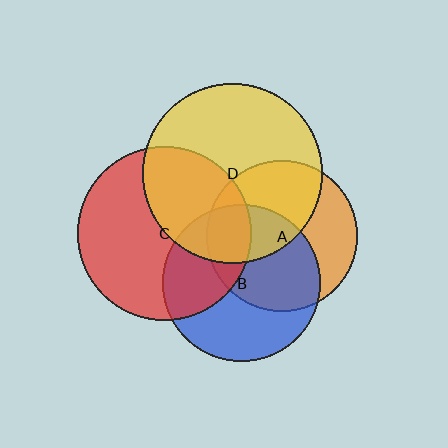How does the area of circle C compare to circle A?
Approximately 1.3 times.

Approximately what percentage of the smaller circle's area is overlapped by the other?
Approximately 50%.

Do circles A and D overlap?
Yes.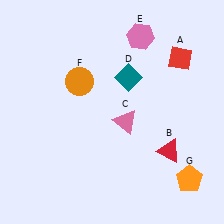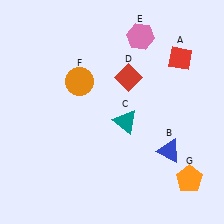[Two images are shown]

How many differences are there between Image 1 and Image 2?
There are 3 differences between the two images.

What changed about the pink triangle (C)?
In Image 1, C is pink. In Image 2, it changed to teal.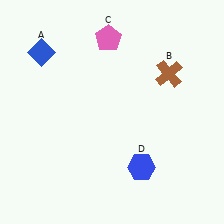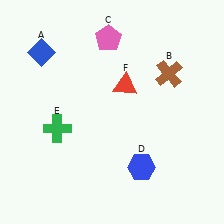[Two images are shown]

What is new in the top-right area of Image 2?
A red triangle (F) was added in the top-right area of Image 2.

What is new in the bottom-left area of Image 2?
A green cross (E) was added in the bottom-left area of Image 2.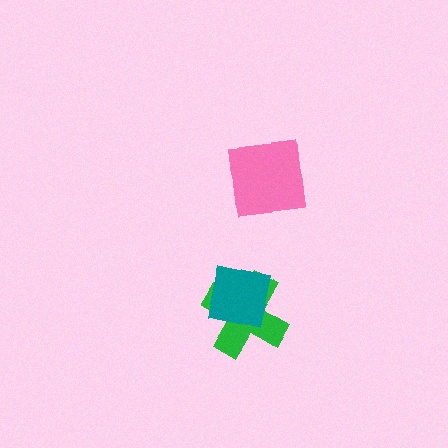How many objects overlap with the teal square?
1 object overlaps with the teal square.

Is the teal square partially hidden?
No, no other shape covers it.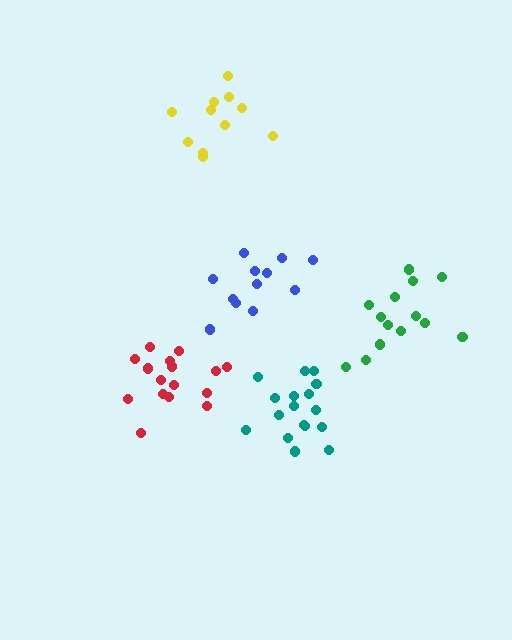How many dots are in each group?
Group 1: 14 dots, Group 2: 12 dots, Group 3: 16 dots, Group 4: 11 dots, Group 5: 17 dots (70 total).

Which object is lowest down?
The teal cluster is bottommost.